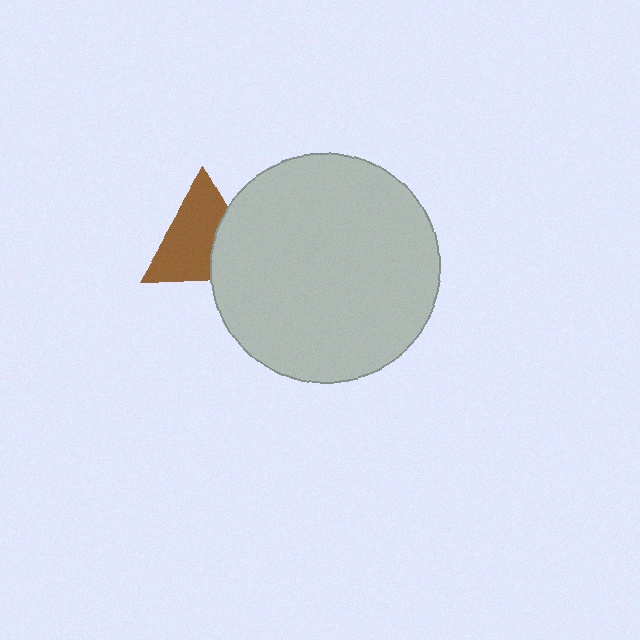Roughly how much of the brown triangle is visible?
Most of it is visible (roughly 66%).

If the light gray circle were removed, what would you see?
You would see the complete brown triangle.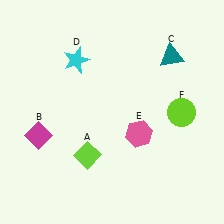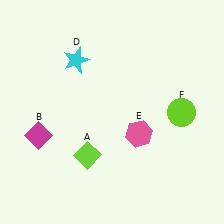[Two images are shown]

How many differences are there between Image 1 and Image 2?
There is 1 difference between the two images.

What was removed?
The teal triangle (C) was removed in Image 2.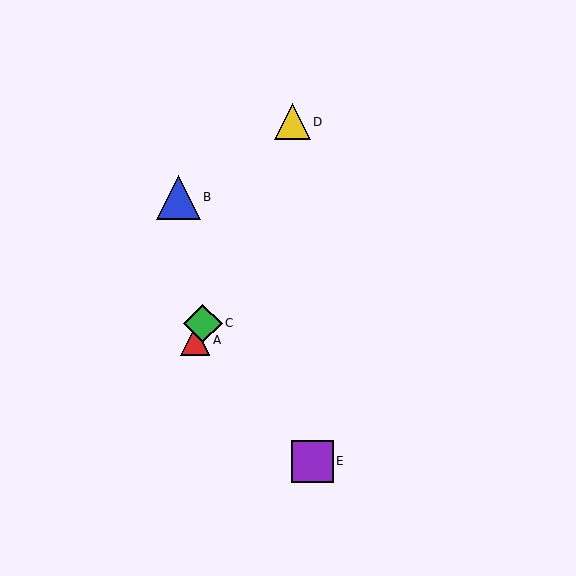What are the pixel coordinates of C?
Object C is at (203, 323).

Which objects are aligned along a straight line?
Objects A, C, D are aligned along a straight line.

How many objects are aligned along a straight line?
3 objects (A, C, D) are aligned along a straight line.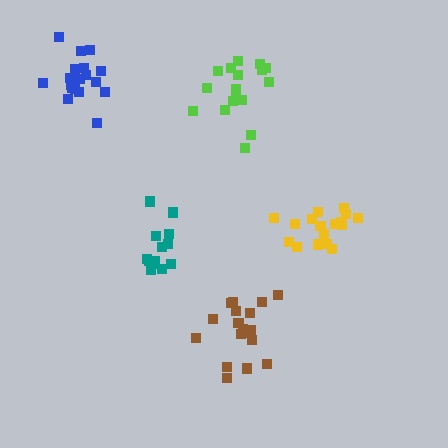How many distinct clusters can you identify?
There are 5 distinct clusters.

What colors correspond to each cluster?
The clusters are colored: yellow, teal, blue, lime, brown.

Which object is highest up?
The blue cluster is topmost.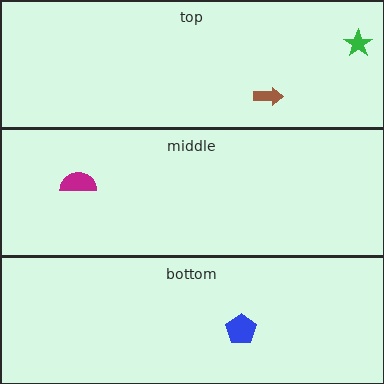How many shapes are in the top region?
2.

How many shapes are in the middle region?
1.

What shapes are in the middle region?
The magenta semicircle.